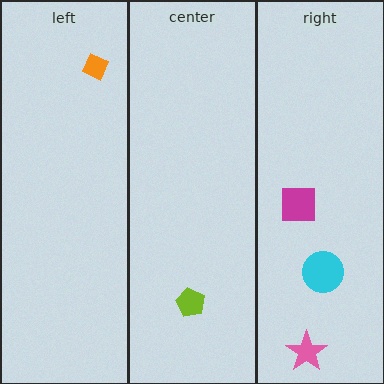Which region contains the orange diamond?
The left region.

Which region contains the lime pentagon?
The center region.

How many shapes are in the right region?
3.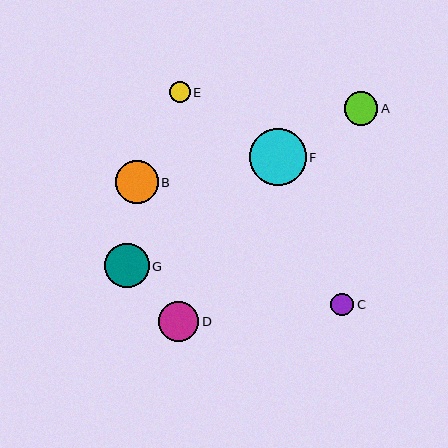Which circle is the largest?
Circle F is the largest with a size of approximately 57 pixels.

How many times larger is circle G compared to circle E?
Circle G is approximately 2.1 times the size of circle E.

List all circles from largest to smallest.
From largest to smallest: F, G, B, D, A, C, E.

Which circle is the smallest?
Circle E is the smallest with a size of approximately 21 pixels.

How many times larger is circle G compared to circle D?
Circle G is approximately 1.1 times the size of circle D.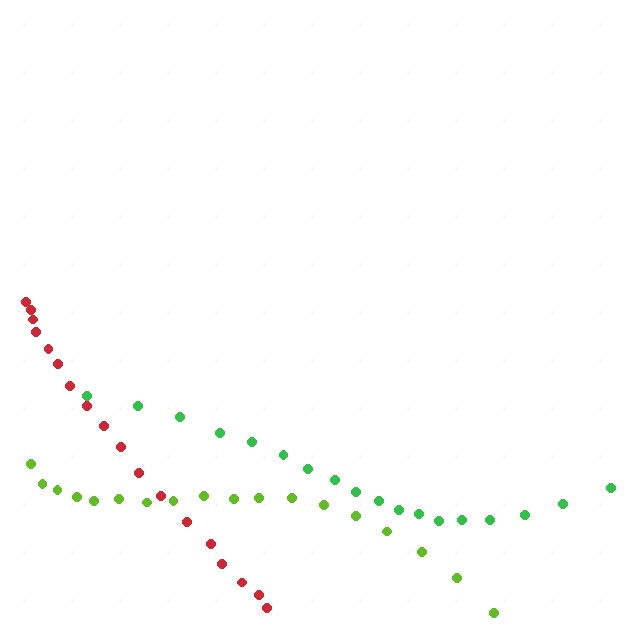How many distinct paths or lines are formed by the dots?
There are 3 distinct paths.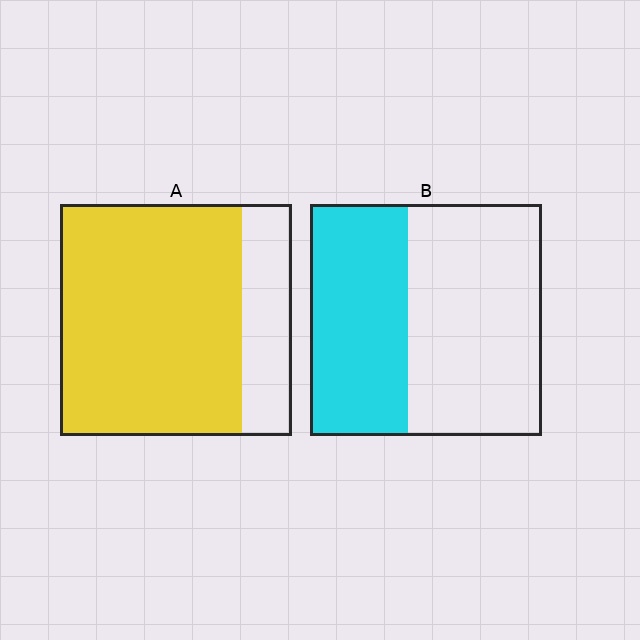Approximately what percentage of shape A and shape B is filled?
A is approximately 80% and B is approximately 40%.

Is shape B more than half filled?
No.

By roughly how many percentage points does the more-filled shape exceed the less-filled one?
By roughly 35 percentage points (A over B).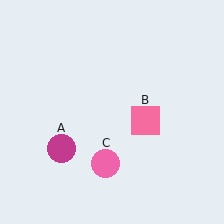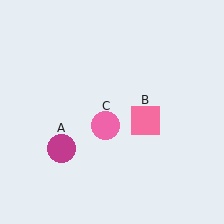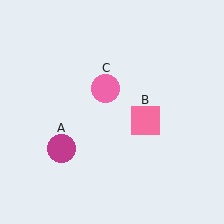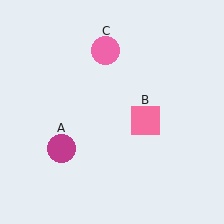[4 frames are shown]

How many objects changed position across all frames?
1 object changed position: pink circle (object C).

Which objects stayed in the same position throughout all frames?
Magenta circle (object A) and pink square (object B) remained stationary.